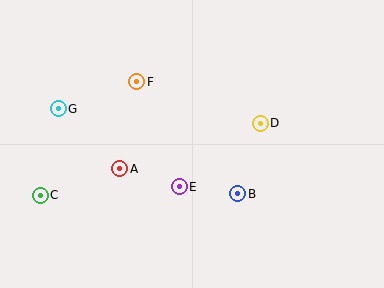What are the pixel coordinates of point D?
Point D is at (260, 123).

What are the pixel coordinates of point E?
Point E is at (179, 187).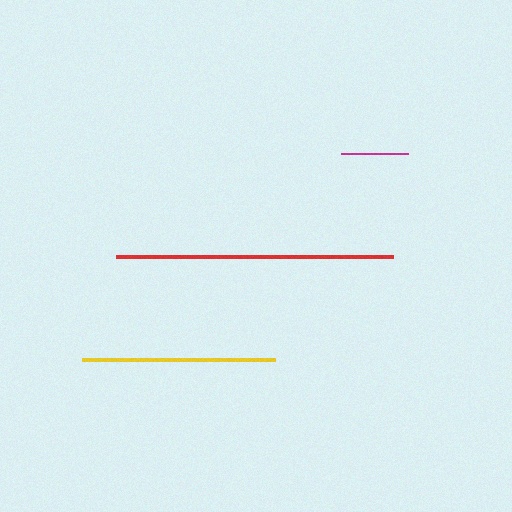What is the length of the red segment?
The red segment is approximately 277 pixels long.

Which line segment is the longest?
The red line is the longest at approximately 277 pixels.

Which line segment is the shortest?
The magenta line is the shortest at approximately 67 pixels.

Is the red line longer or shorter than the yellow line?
The red line is longer than the yellow line.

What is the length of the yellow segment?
The yellow segment is approximately 194 pixels long.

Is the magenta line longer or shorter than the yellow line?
The yellow line is longer than the magenta line.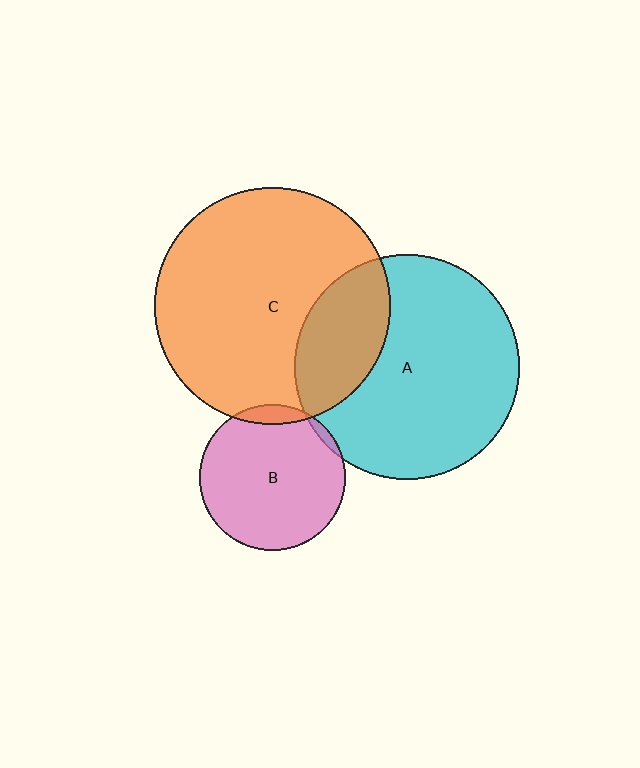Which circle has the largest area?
Circle C (orange).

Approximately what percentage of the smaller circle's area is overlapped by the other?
Approximately 5%.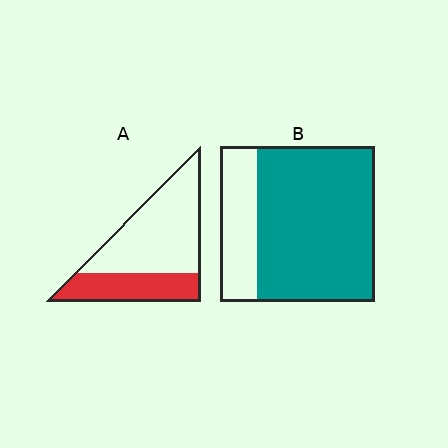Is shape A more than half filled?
No.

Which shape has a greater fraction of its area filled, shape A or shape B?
Shape B.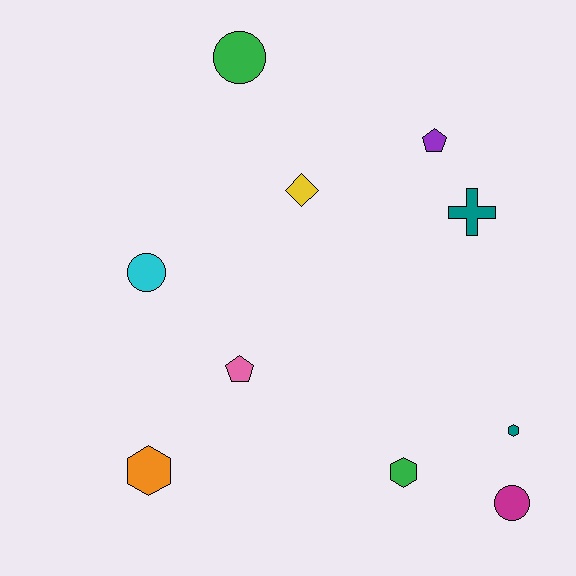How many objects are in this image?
There are 10 objects.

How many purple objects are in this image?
There is 1 purple object.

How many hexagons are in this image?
There are 3 hexagons.